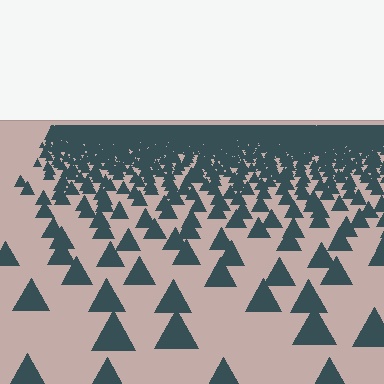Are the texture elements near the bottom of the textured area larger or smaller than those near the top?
Larger. Near the bottom, elements are closer to the viewer and appear at a bigger on-screen size.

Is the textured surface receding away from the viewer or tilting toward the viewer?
The surface is receding away from the viewer. Texture elements get smaller and denser toward the top.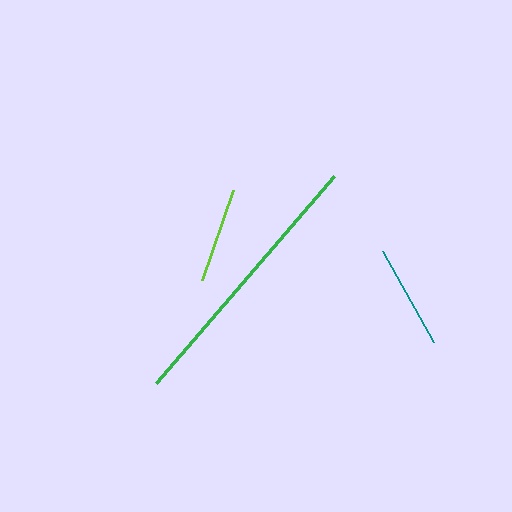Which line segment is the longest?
The green line is the longest at approximately 273 pixels.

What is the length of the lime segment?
The lime segment is approximately 96 pixels long.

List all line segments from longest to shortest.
From longest to shortest: green, teal, lime.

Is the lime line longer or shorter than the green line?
The green line is longer than the lime line.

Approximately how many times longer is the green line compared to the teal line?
The green line is approximately 2.6 times the length of the teal line.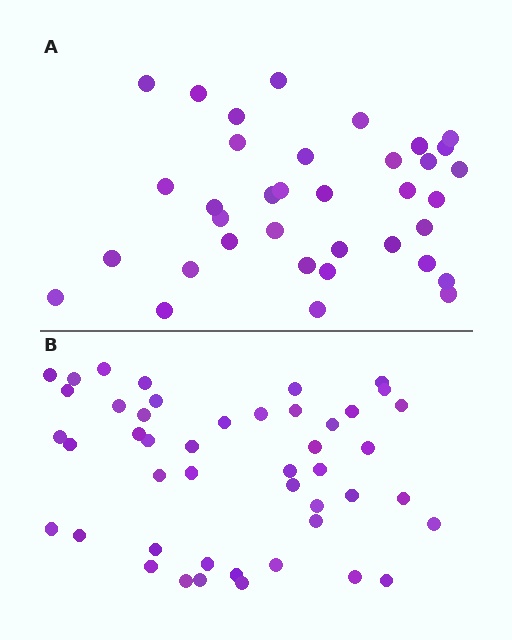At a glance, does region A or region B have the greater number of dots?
Region B (the bottom region) has more dots.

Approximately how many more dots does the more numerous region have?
Region B has roughly 10 or so more dots than region A.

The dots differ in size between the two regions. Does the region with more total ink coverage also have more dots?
No. Region A has more total ink coverage because its dots are larger, but region B actually contains more individual dots. Total area can be misleading — the number of items is what matters here.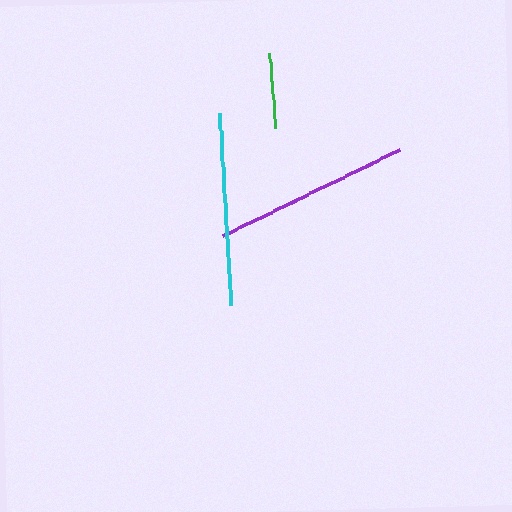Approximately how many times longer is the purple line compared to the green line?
The purple line is approximately 2.6 times the length of the green line.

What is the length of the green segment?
The green segment is approximately 77 pixels long.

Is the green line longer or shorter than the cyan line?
The cyan line is longer than the green line.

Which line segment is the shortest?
The green line is the shortest at approximately 77 pixels.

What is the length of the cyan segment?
The cyan segment is approximately 192 pixels long.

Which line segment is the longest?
The purple line is the longest at approximately 197 pixels.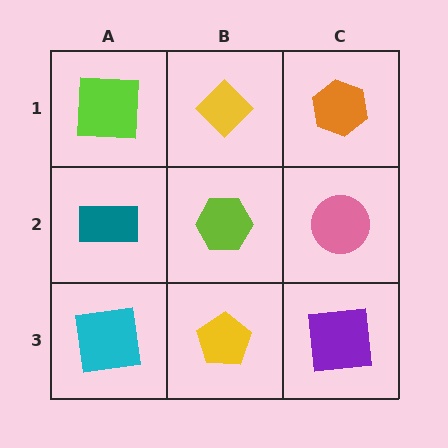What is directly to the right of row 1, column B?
An orange hexagon.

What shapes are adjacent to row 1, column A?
A teal rectangle (row 2, column A), a yellow diamond (row 1, column B).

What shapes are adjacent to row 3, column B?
A lime hexagon (row 2, column B), a cyan square (row 3, column A), a purple square (row 3, column C).